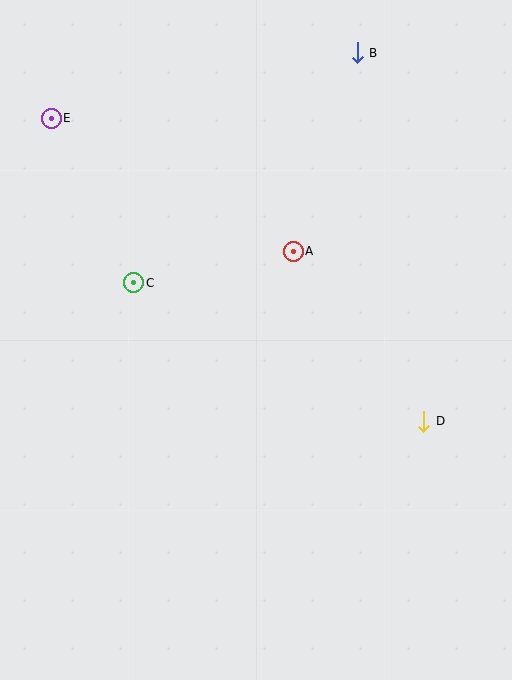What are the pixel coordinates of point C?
Point C is at (134, 283).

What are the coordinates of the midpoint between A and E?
The midpoint between A and E is at (172, 185).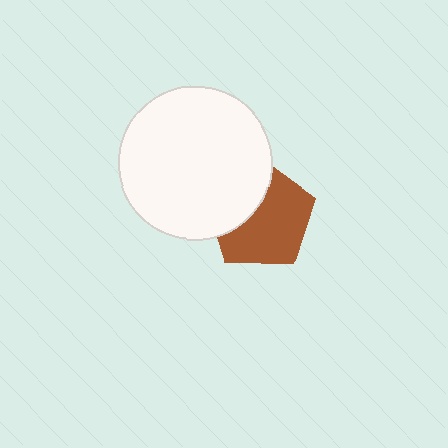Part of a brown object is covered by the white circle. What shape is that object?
It is a pentagon.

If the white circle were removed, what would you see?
You would see the complete brown pentagon.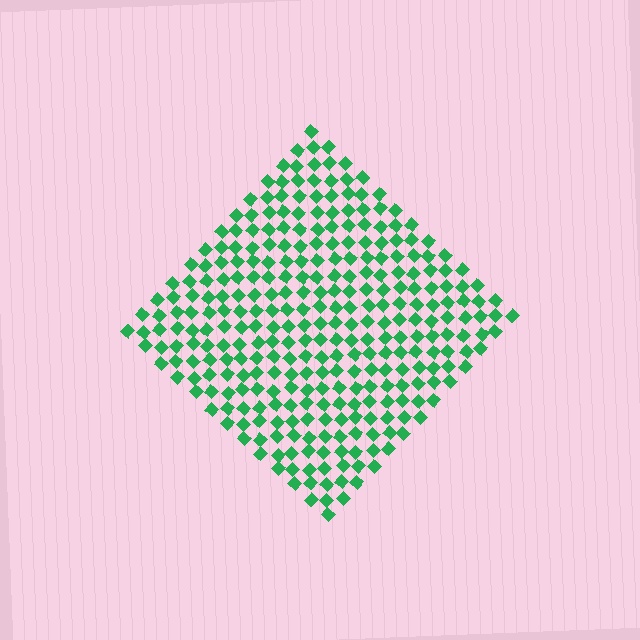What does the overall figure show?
The overall figure shows a diamond.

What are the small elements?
The small elements are diamonds.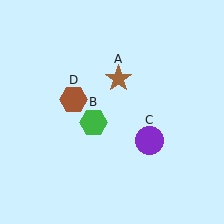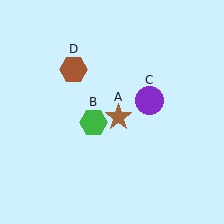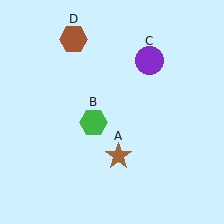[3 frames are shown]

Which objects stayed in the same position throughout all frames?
Green hexagon (object B) remained stationary.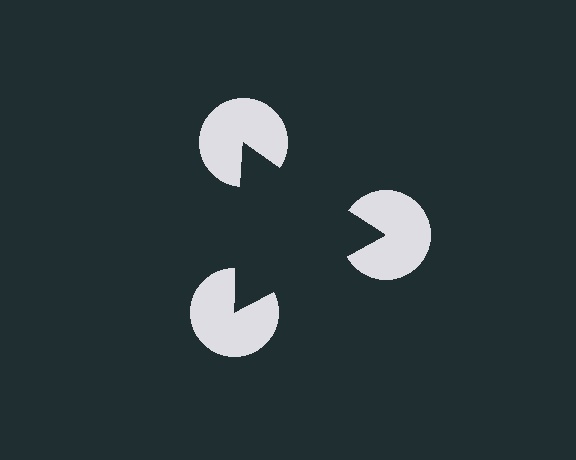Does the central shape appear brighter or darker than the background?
It typically appears slightly darker than the background, even though no actual brightness change is drawn.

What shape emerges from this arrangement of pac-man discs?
An illusory triangle — its edges are inferred from the aligned wedge cuts in the pac-man discs, not physically drawn.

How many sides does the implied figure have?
3 sides.